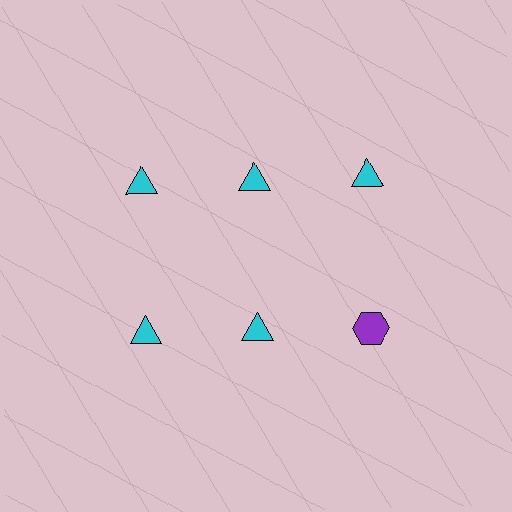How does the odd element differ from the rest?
It differs in both color (purple instead of cyan) and shape (hexagon instead of triangle).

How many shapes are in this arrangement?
There are 6 shapes arranged in a grid pattern.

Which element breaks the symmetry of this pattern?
The purple hexagon in the second row, center column breaks the symmetry. All other shapes are cyan triangles.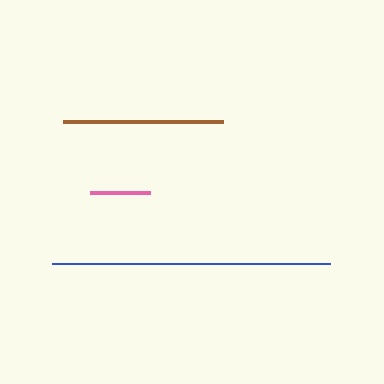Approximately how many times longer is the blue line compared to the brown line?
The blue line is approximately 1.7 times the length of the brown line.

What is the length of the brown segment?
The brown segment is approximately 160 pixels long.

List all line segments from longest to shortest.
From longest to shortest: blue, brown, pink.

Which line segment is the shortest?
The pink line is the shortest at approximately 60 pixels.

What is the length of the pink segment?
The pink segment is approximately 60 pixels long.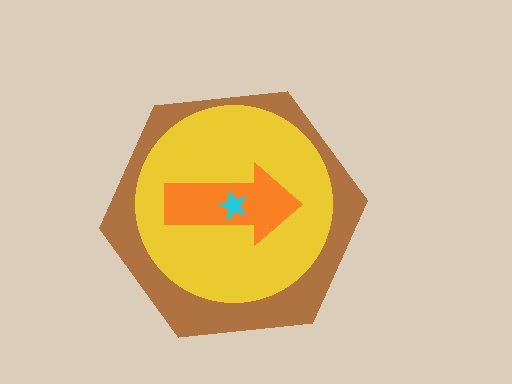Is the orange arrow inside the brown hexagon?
Yes.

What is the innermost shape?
The cyan star.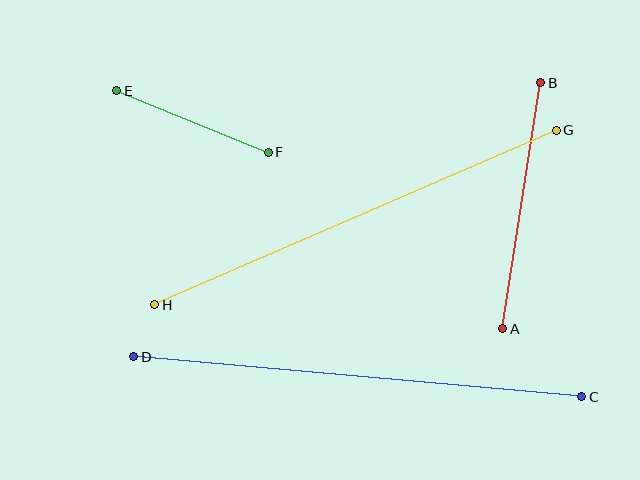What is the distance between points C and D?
The distance is approximately 450 pixels.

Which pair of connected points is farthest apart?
Points C and D are farthest apart.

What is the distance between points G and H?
The distance is approximately 437 pixels.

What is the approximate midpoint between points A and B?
The midpoint is at approximately (522, 206) pixels.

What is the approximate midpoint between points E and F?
The midpoint is at approximately (193, 121) pixels.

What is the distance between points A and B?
The distance is approximately 249 pixels.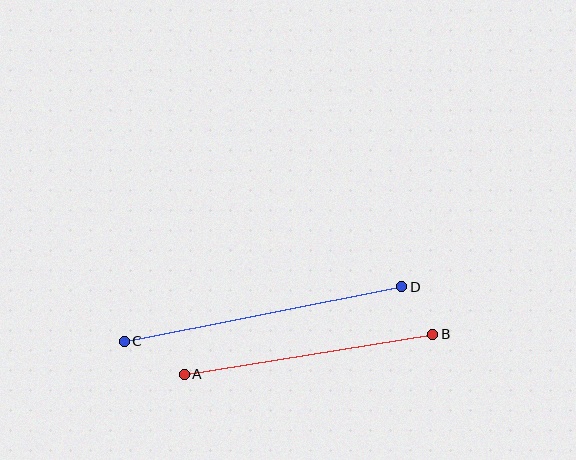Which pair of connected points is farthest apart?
Points C and D are farthest apart.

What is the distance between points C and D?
The distance is approximately 283 pixels.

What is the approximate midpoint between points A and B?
The midpoint is at approximately (308, 354) pixels.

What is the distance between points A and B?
The distance is approximately 252 pixels.